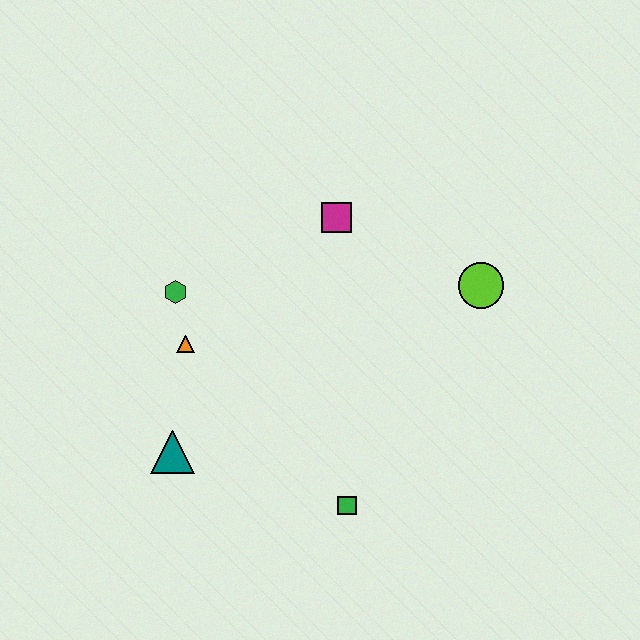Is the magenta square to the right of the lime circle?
No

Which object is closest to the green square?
The teal triangle is closest to the green square.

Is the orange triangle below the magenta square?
Yes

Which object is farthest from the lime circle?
The teal triangle is farthest from the lime circle.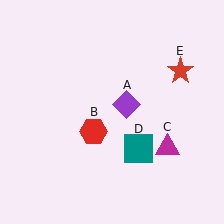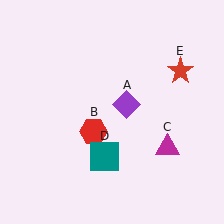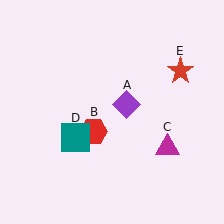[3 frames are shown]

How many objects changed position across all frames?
1 object changed position: teal square (object D).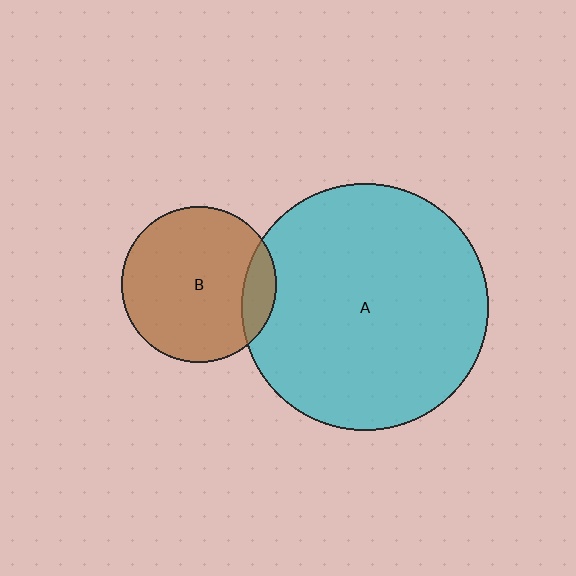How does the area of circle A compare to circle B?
Approximately 2.5 times.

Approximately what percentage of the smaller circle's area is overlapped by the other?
Approximately 15%.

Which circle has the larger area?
Circle A (cyan).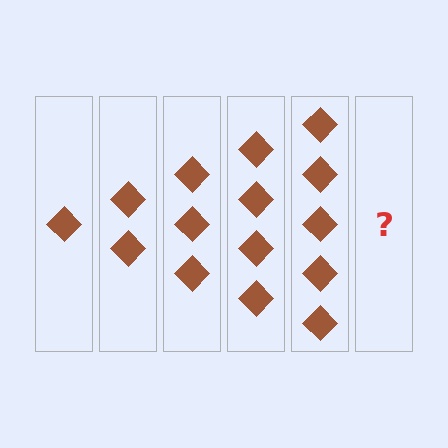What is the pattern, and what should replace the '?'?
The pattern is that each step adds one more diamond. The '?' should be 6 diamonds.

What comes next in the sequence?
The next element should be 6 diamonds.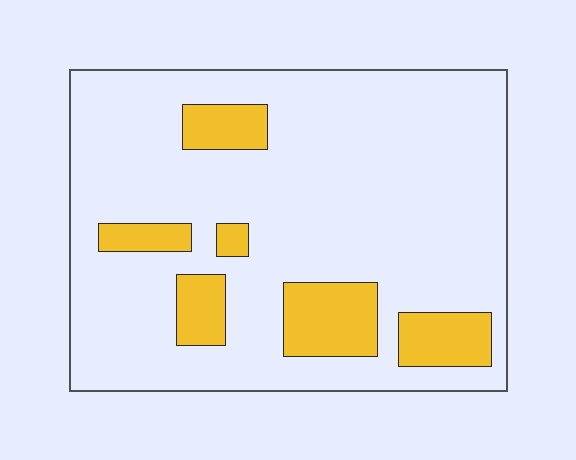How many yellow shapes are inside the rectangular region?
6.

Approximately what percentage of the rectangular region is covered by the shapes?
Approximately 15%.